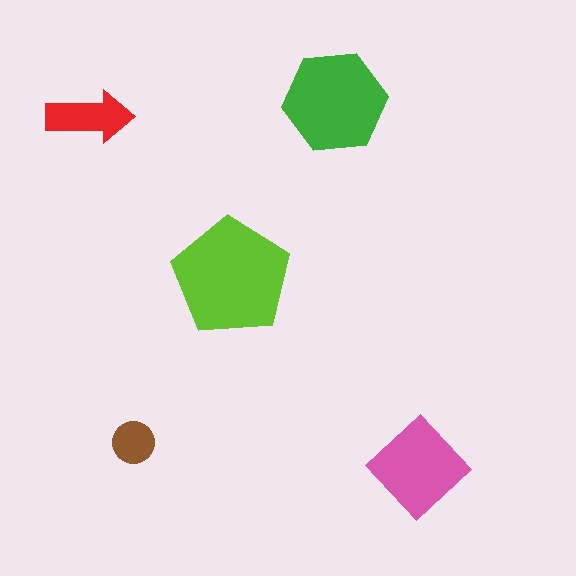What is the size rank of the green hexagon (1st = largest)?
2nd.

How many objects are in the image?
There are 5 objects in the image.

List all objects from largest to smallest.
The lime pentagon, the green hexagon, the pink diamond, the red arrow, the brown circle.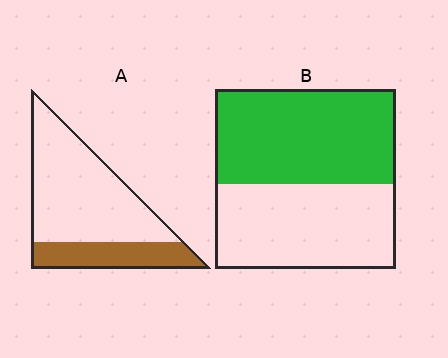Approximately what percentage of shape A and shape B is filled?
A is approximately 30% and B is approximately 55%.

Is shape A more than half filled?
No.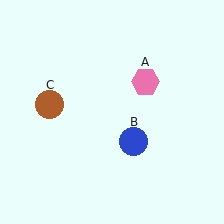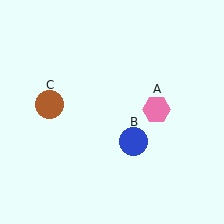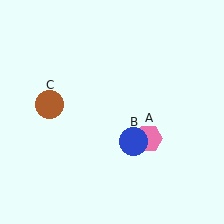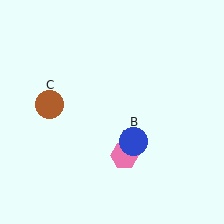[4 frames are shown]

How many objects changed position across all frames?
1 object changed position: pink hexagon (object A).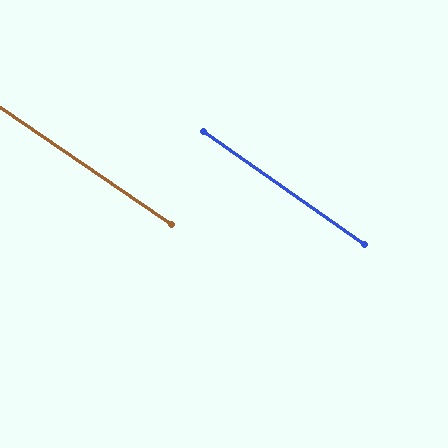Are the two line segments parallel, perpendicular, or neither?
Parallel — their directions differ by only 1.0°.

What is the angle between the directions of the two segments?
Approximately 1 degree.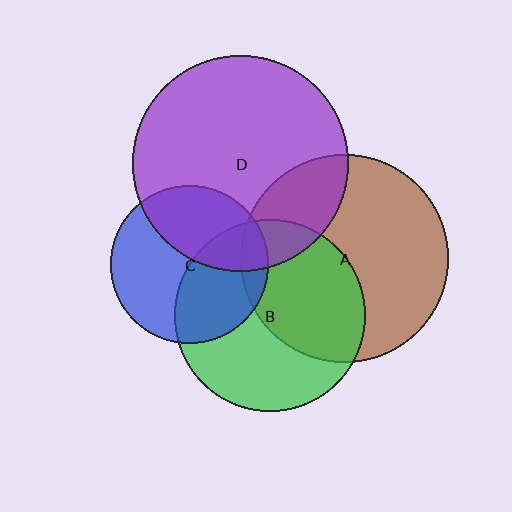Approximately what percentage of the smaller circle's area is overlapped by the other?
Approximately 40%.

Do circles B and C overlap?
Yes.